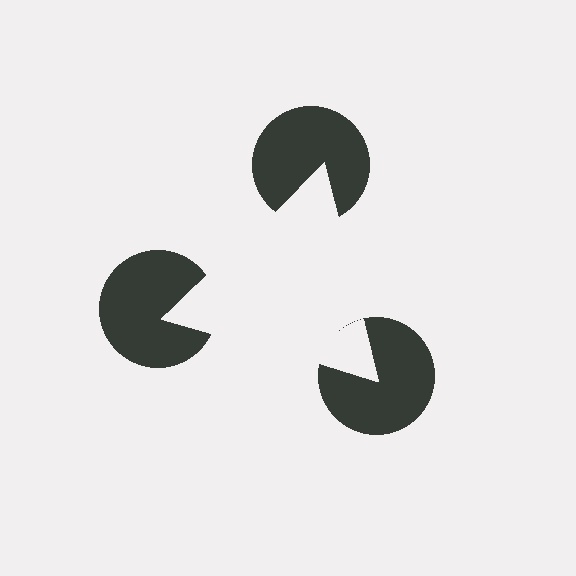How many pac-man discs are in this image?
There are 3 — one at each vertex of the illusory triangle.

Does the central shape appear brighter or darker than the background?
It typically appears slightly brighter than the background, even though no actual brightness change is drawn.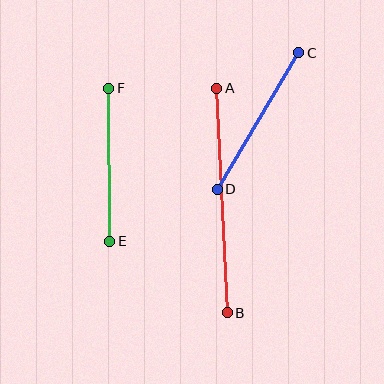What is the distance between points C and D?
The distance is approximately 159 pixels.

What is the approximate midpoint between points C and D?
The midpoint is at approximately (258, 121) pixels.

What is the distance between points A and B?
The distance is approximately 225 pixels.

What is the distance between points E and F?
The distance is approximately 153 pixels.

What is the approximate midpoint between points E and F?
The midpoint is at approximately (109, 165) pixels.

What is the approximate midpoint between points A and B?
The midpoint is at approximately (222, 201) pixels.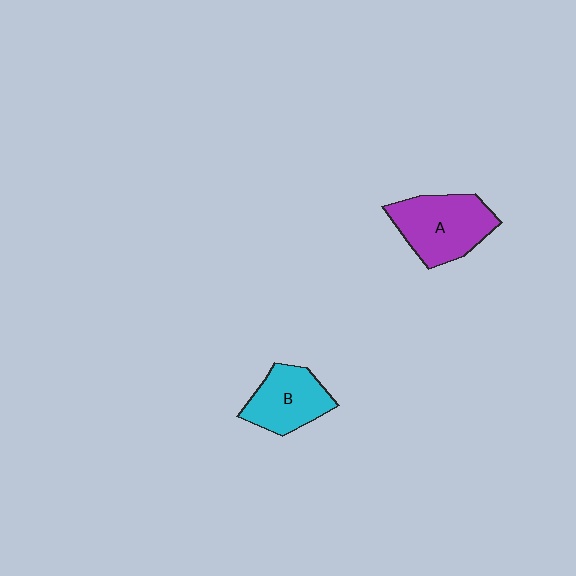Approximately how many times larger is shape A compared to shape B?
Approximately 1.3 times.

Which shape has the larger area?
Shape A (purple).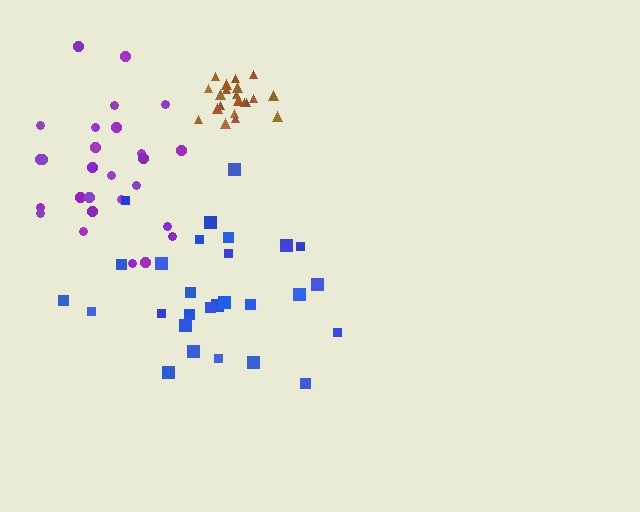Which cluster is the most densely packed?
Brown.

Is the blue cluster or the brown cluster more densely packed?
Brown.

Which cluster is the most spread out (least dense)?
Blue.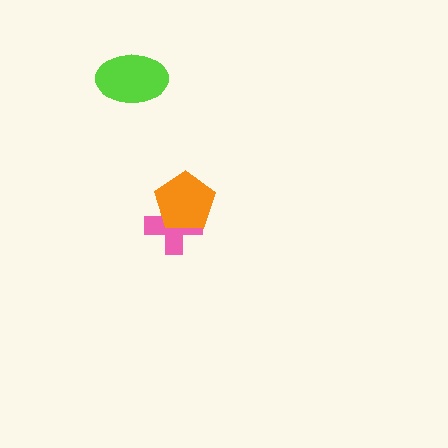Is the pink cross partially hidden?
Yes, it is partially covered by another shape.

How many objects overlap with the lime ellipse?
0 objects overlap with the lime ellipse.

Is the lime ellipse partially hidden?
No, no other shape covers it.